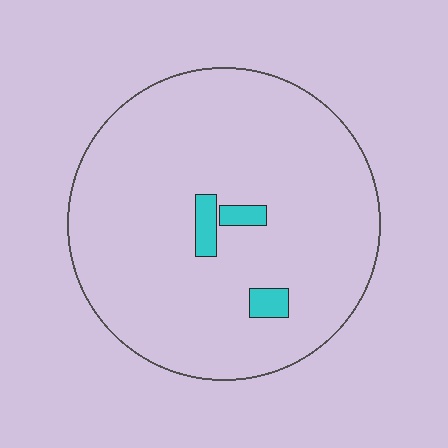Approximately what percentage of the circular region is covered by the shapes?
Approximately 5%.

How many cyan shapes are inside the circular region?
3.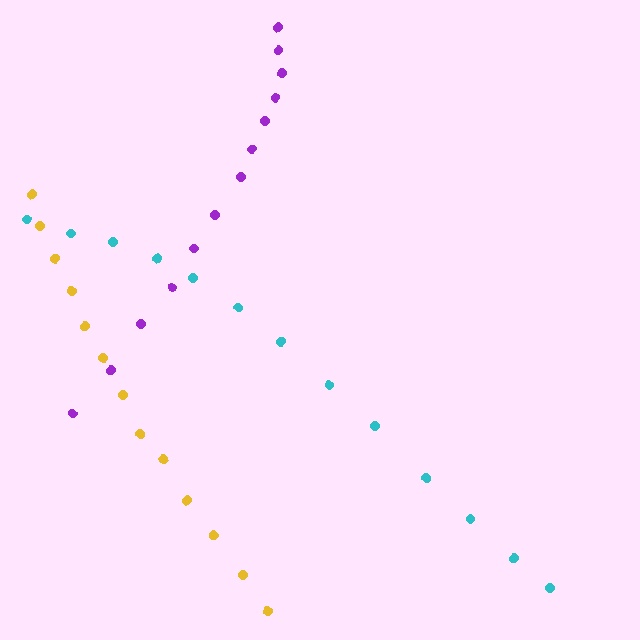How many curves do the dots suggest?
There are 3 distinct paths.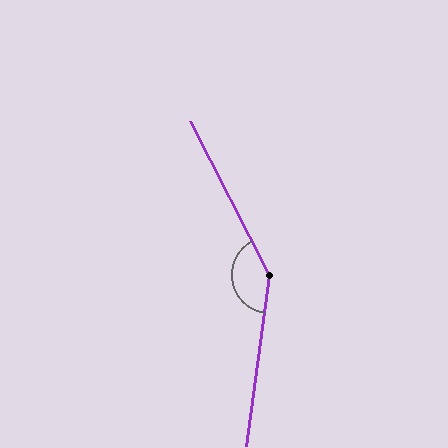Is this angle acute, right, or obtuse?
It is obtuse.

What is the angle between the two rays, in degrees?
Approximately 145 degrees.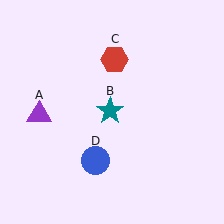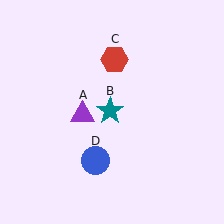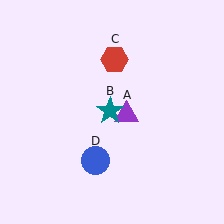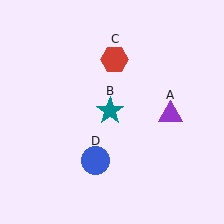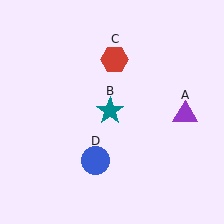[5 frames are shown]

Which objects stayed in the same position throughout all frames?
Teal star (object B) and red hexagon (object C) and blue circle (object D) remained stationary.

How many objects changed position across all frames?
1 object changed position: purple triangle (object A).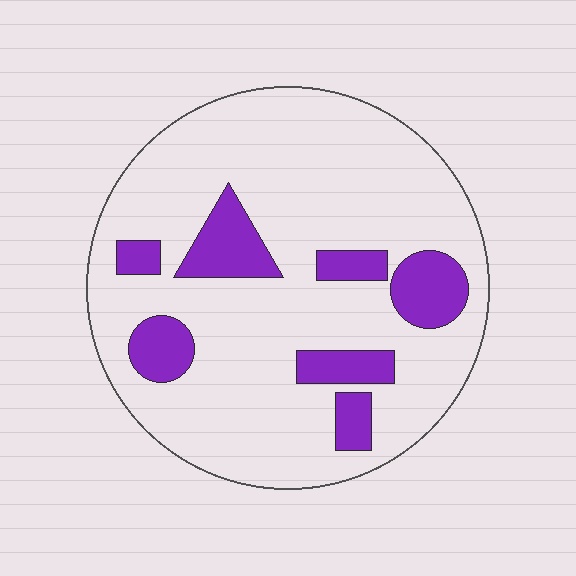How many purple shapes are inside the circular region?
7.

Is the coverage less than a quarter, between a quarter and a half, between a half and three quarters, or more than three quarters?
Less than a quarter.